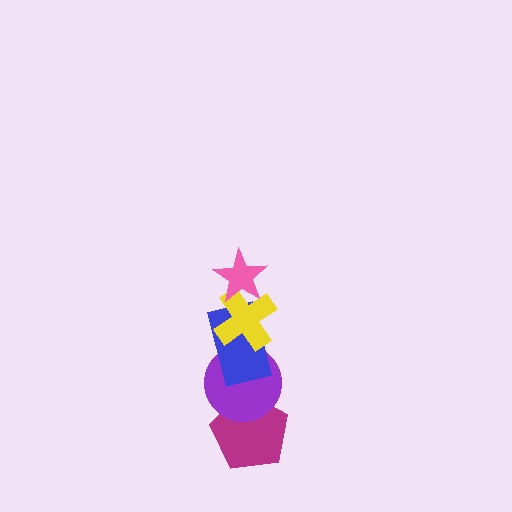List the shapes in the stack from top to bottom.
From top to bottom: the pink star, the yellow cross, the blue rectangle, the purple circle, the magenta pentagon.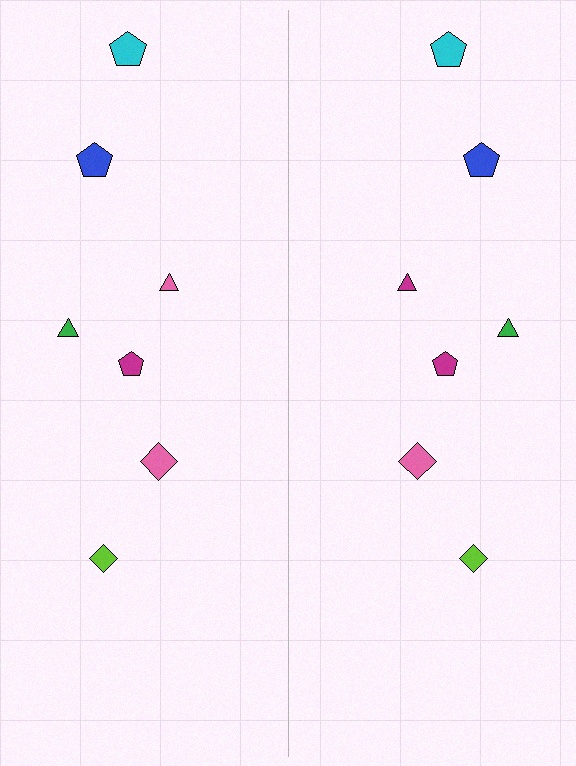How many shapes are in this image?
There are 14 shapes in this image.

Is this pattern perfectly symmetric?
No, the pattern is not perfectly symmetric. The magenta triangle on the right side breaks the symmetry — its mirror counterpart is pink.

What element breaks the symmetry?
The magenta triangle on the right side breaks the symmetry — its mirror counterpart is pink.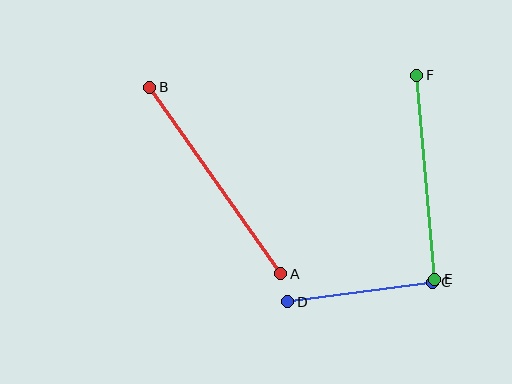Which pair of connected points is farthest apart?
Points A and B are farthest apart.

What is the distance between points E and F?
The distance is approximately 205 pixels.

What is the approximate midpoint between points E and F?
The midpoint is at approximately (426, 177) pixels.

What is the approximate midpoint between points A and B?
The midpoint is at approximately (215, 181) pixels.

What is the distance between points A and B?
The distance is approximately 228 pixels.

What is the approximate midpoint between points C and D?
The midpoint is at approximately (360, 292) pixels.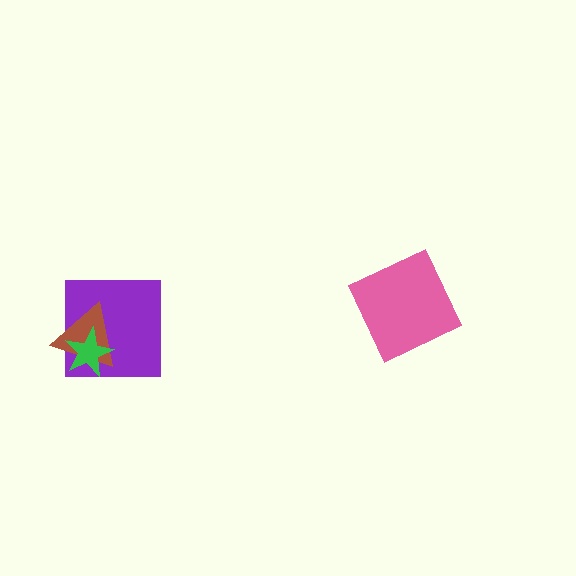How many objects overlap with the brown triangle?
2 objects overlap with the brown triangle.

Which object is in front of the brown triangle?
The green star is in front of the brown triangle.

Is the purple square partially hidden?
Yes, it is partially covered by another shape.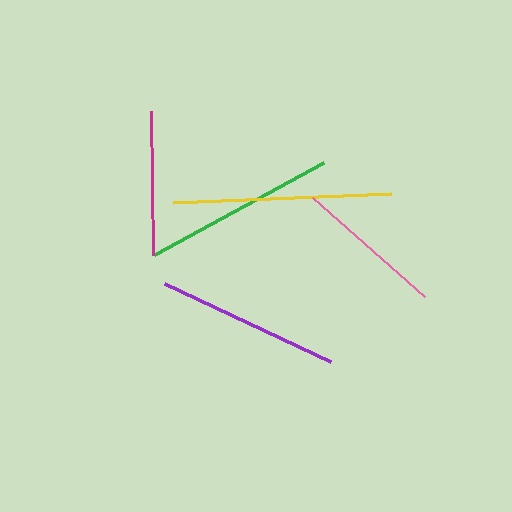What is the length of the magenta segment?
The magenta segment is approximately 144 pixels long.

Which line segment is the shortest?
The magenta line is the shortest at approximately 144 pixels.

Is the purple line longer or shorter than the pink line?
The purple line is longer than the pink line.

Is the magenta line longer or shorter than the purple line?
The purple line is longer than the magenta line.